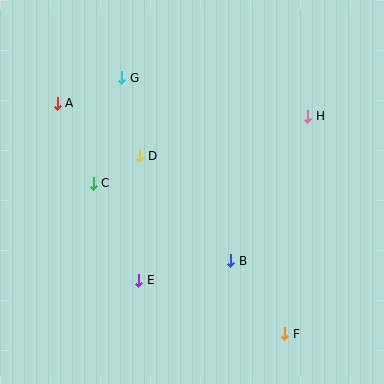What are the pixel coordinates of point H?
Point H is at (308, 116).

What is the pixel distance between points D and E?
The distance between D and E is 124 pixels.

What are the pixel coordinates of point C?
Point C is at (93, 183).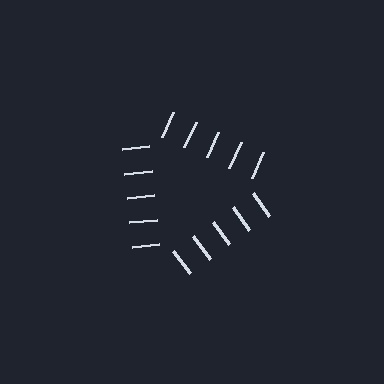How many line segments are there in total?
15 — 5 along each of the 3 edges.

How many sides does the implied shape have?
3 sides — the line-ends trace a triangle.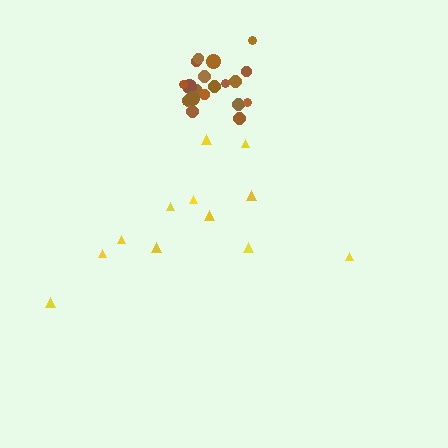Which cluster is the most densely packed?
Brown.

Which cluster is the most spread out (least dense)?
Yellow.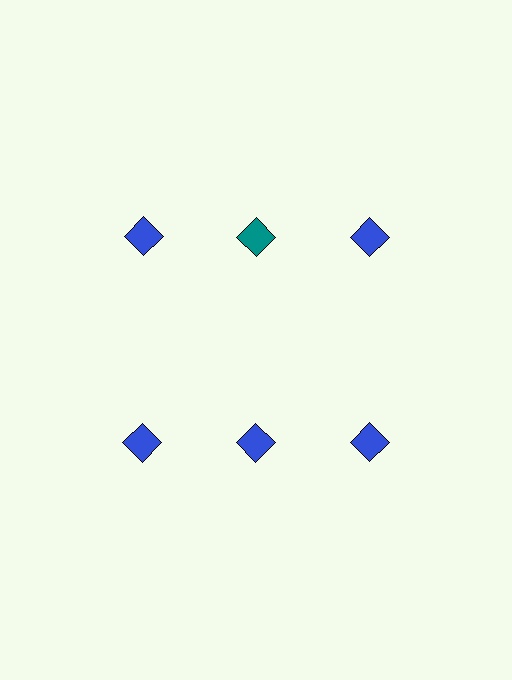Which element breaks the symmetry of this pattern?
The teal diamond in the top row, second from left column breaks the symmetry. All other shapes are blue diamonds.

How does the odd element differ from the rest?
It has a different color: teal instead of blue.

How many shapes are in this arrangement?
There are 6 shapes arranged in a grid pattern.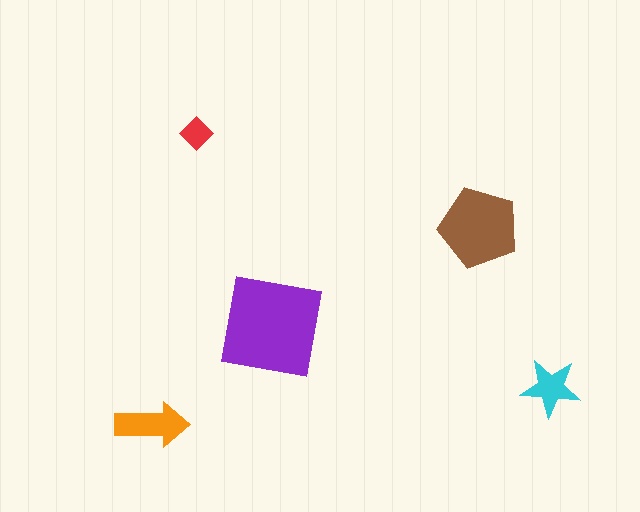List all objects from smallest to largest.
The red diamond, the cyan star, the orange arrow, the brown pentagon, the purple square.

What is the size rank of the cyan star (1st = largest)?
4th.